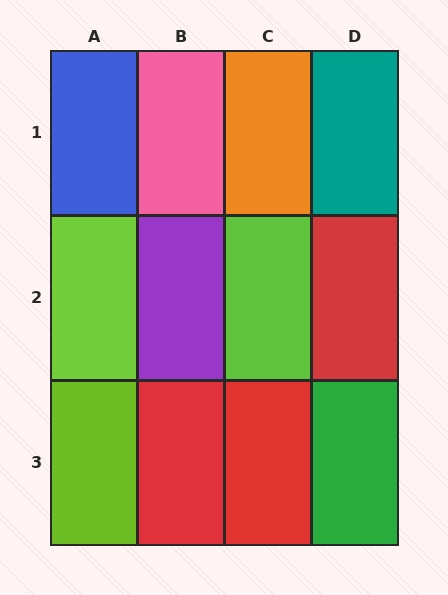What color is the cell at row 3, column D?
Green.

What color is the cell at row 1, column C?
Orange.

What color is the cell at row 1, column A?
Blue.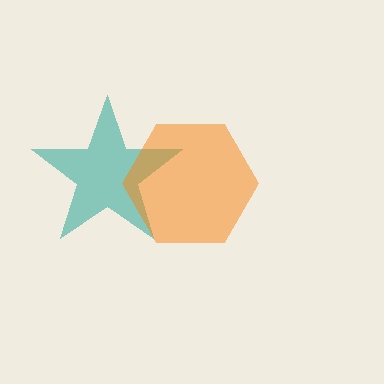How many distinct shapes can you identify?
There are 2 distinct shapes: a teal star, an orange hexagon.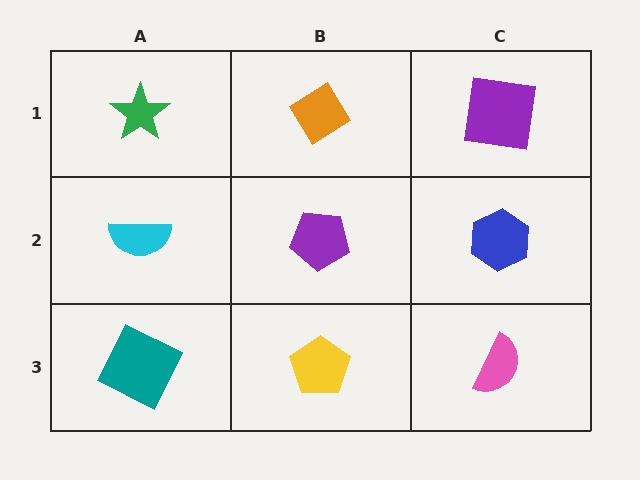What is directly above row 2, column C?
A purple square.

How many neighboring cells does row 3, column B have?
3.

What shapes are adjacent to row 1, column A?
A cyan semicircle (row 2, column A), an orange diamond (row 1, column B).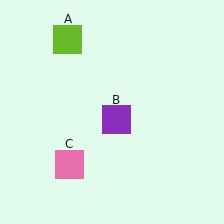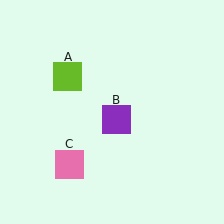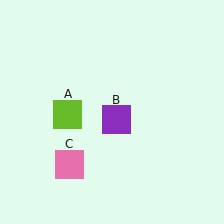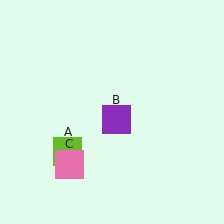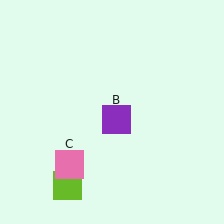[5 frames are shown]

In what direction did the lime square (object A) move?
The lime square (object A) moved down.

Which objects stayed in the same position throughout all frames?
Purple square (object B) and pink square (object C) remained stationary.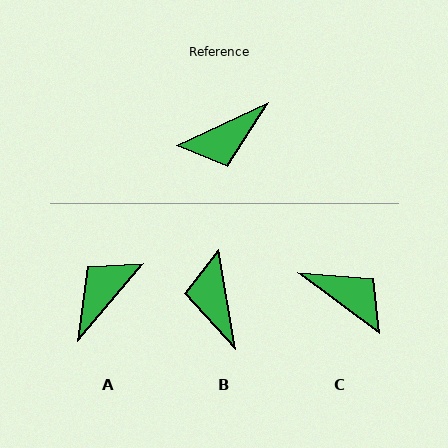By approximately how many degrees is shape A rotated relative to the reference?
Approximately 154 degrees clockwise.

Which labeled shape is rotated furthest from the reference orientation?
A, about 154 degrees away.